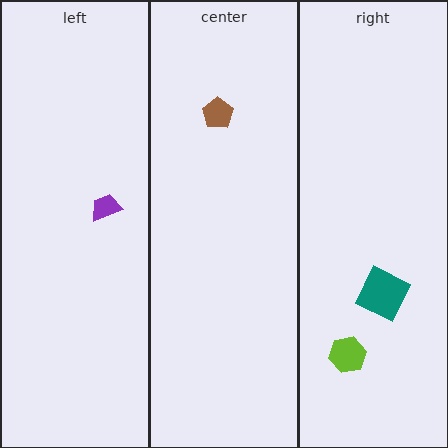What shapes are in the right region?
The magenta triangle, the lime hexagon, the teal square.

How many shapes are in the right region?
3.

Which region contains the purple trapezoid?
The left region.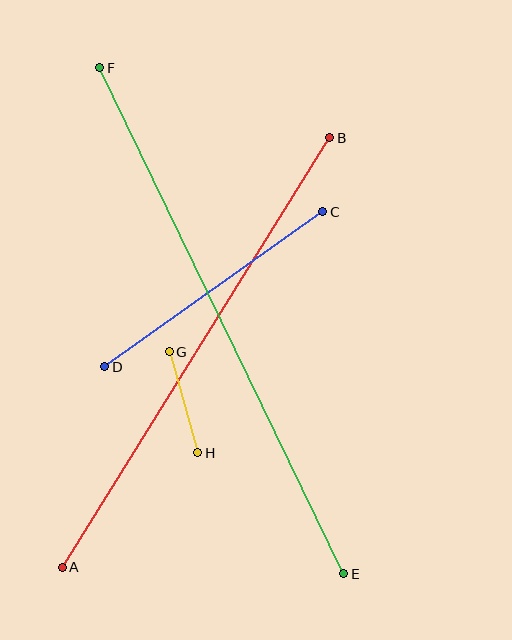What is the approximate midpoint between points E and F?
The midpoint is at approximately (222, 321) pixels.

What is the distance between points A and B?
The distance is approximately 506 pixels.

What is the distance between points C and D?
The distance is approximately 268 pixels.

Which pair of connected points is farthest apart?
Points E and F are farthest apart.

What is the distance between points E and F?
The distance is approximately 562 pixels.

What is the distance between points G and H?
The distance is approximately 105 pixels.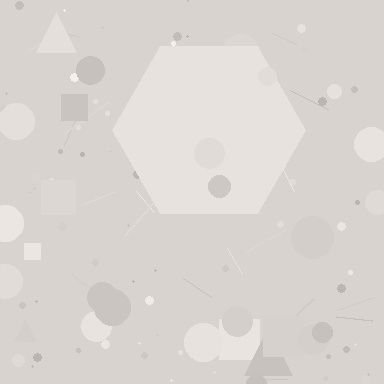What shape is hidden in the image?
A hexagon is hidden in the image.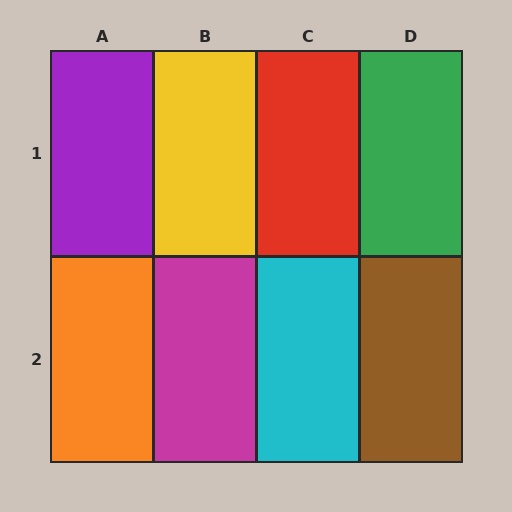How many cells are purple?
1 cell is purple.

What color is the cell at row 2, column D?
Brown.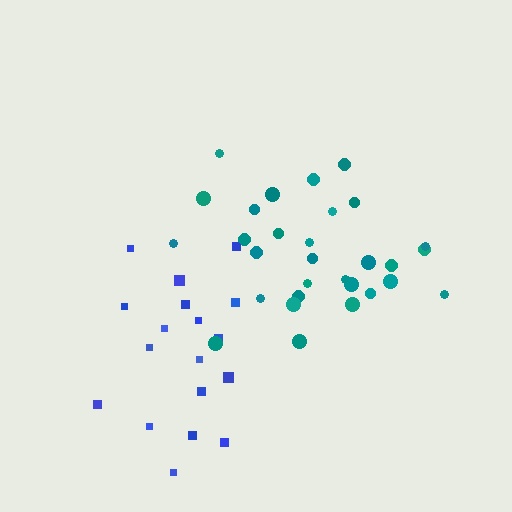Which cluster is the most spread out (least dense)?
Blue.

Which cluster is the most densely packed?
Teal.